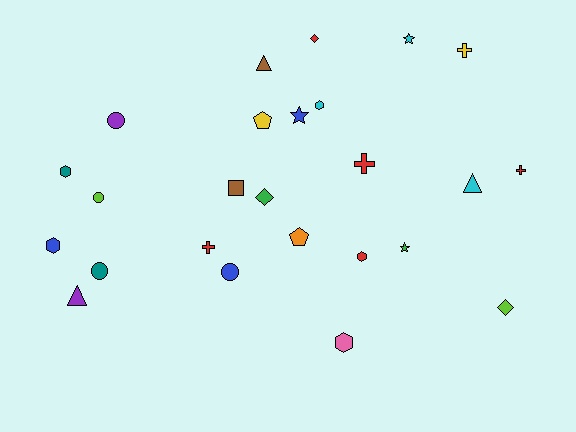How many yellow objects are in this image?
There are 2 yellow objects.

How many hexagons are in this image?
There are 5 hexagons.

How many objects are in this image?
There are 25 objects.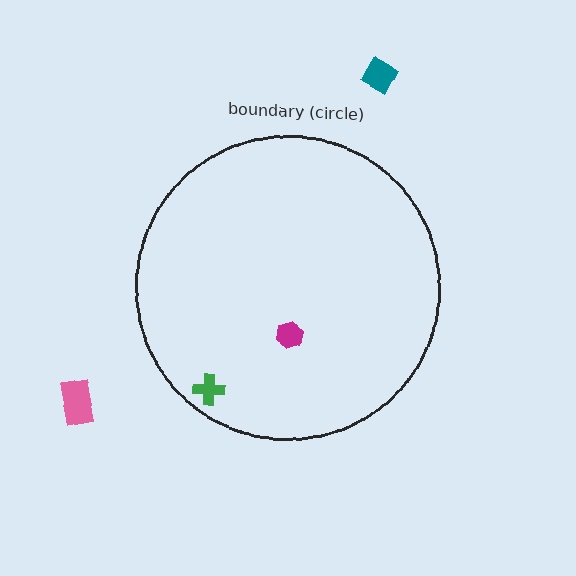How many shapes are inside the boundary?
2 inside, 2 outside.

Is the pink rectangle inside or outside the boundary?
Outside.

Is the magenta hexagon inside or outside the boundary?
Inside.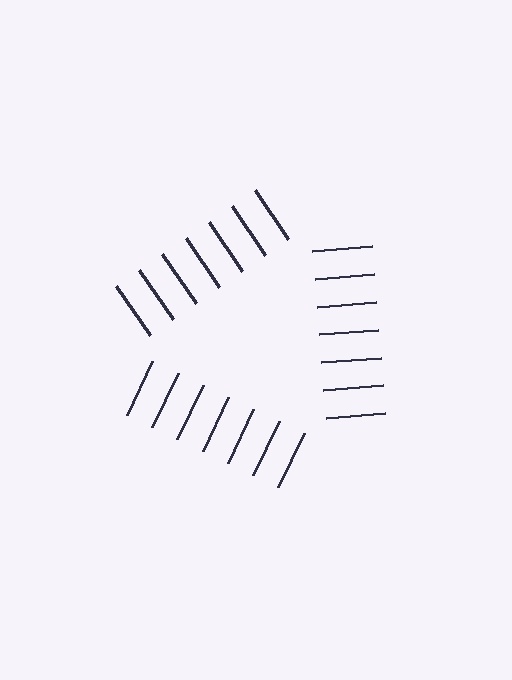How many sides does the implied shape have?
3 sides — the line-ends trace a triangle.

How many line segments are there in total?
21 — 7 along each of the 3 edges.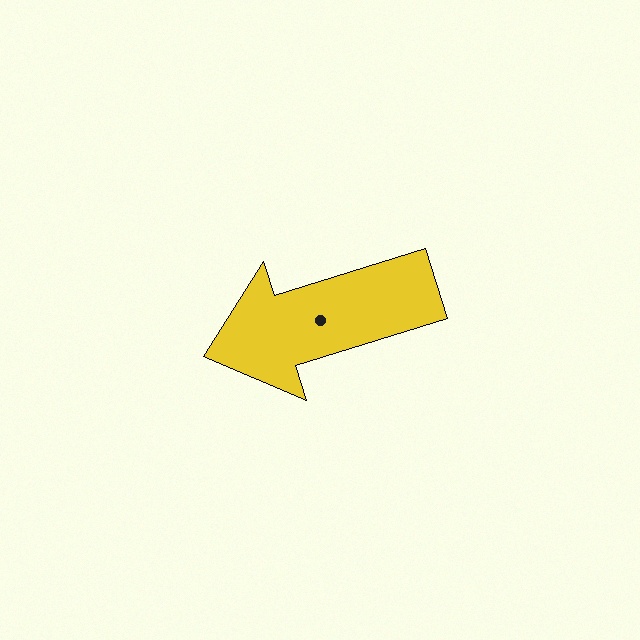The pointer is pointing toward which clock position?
Roughly 8 o'clock.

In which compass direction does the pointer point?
West.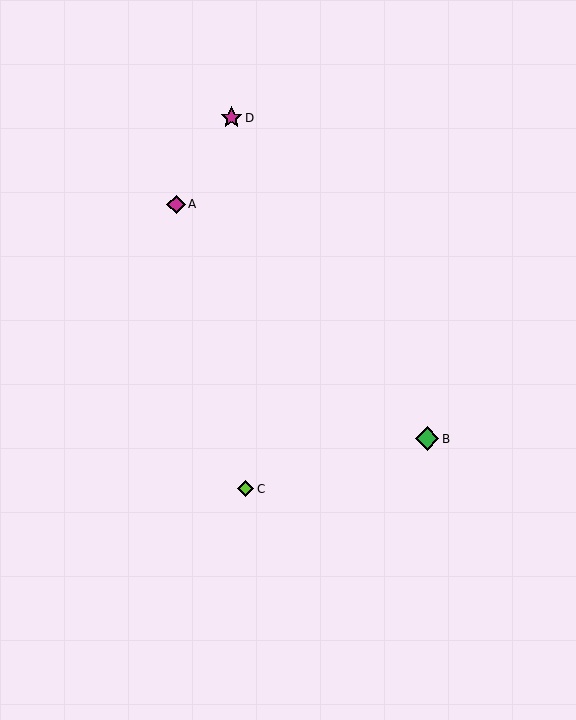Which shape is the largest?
The green diamond (labeled B) is the largest.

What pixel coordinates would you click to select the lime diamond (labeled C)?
Click at (246, 489) to select the lime diamond C.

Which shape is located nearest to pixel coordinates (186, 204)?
The magenta diamond (labeled A) at (176, 204) is nearest to that location.